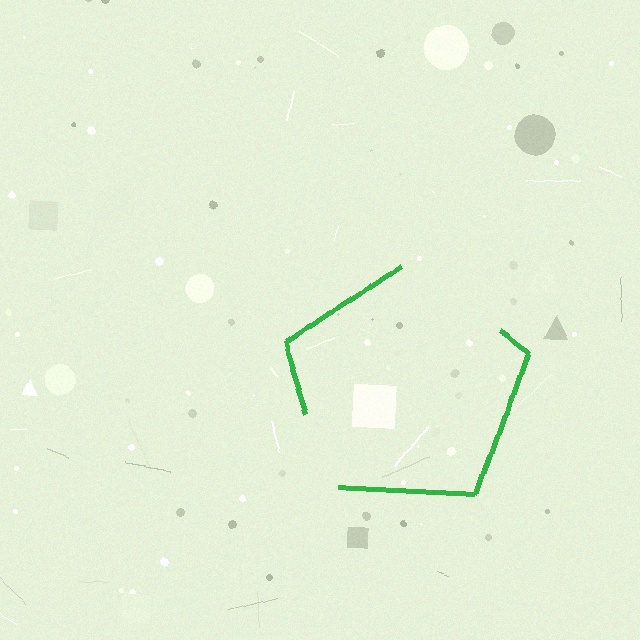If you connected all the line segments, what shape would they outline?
They would outline a pentagon.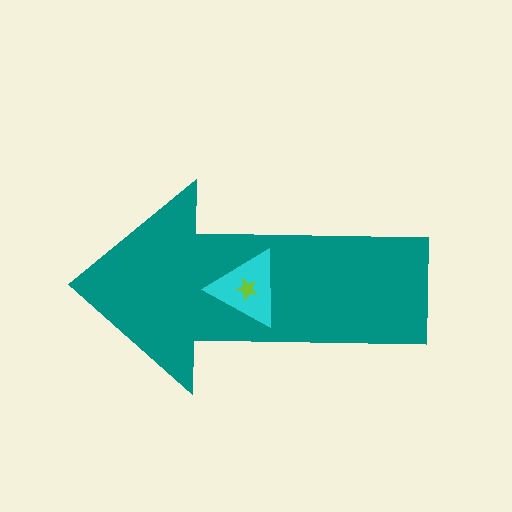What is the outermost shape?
The teal arrow.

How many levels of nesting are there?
3.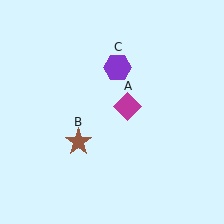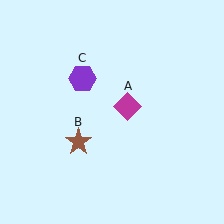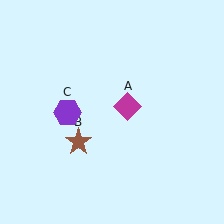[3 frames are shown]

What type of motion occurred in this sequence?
The purple hexagon (object C) rotated counterclockwise around the center of the scene.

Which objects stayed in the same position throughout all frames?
Magenta diamond (object A) and brown star (object B) remained stationary.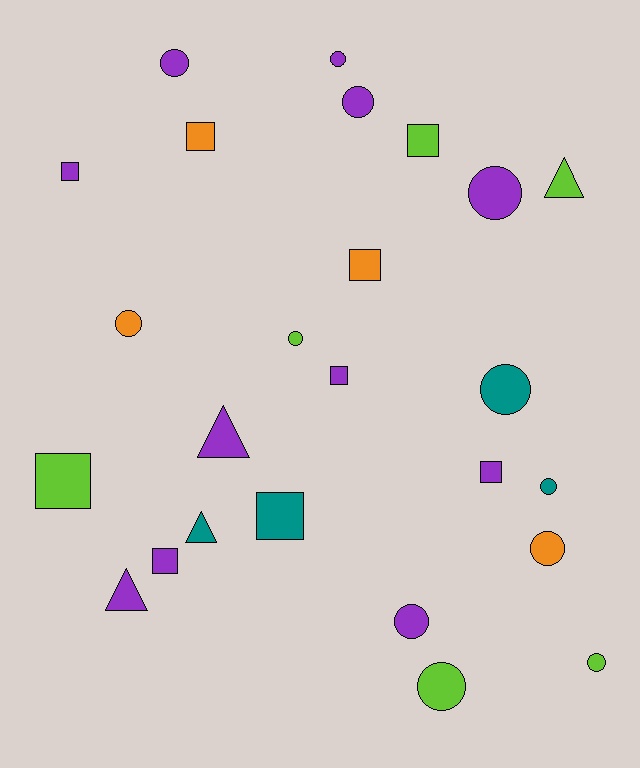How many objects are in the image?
There are 25 objects.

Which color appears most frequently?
Purple, with 11 objects.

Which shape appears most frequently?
Circle, with 12 objects.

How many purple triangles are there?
There are 2 purple triangles.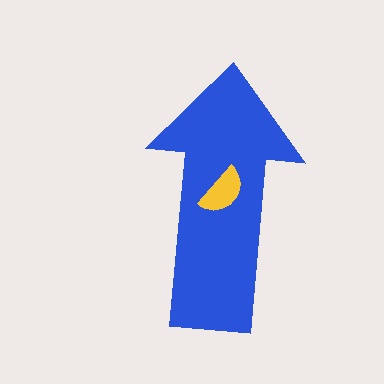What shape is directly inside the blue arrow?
The yellow semicircle.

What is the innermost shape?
The yellow semicircle.